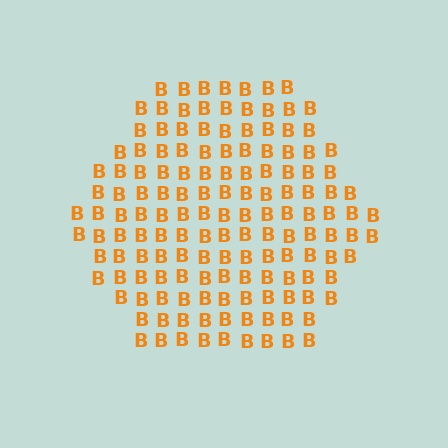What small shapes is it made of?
It is made of small letter B's.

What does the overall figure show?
The overall figure shows a hexagon.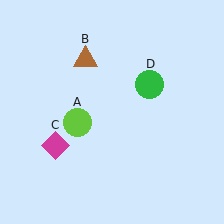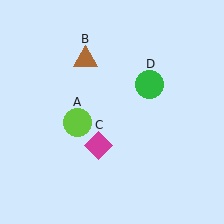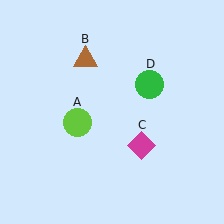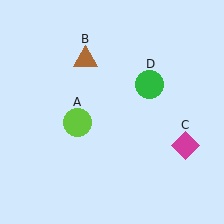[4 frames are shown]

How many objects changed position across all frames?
1 object changed position: magenta diamond (object C).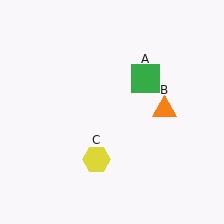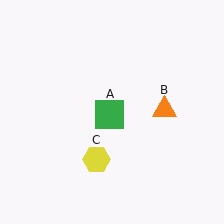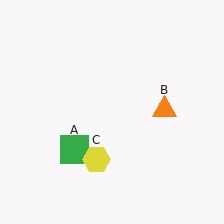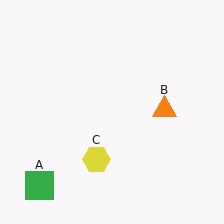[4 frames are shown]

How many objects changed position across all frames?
1 object changed position: green square (object A).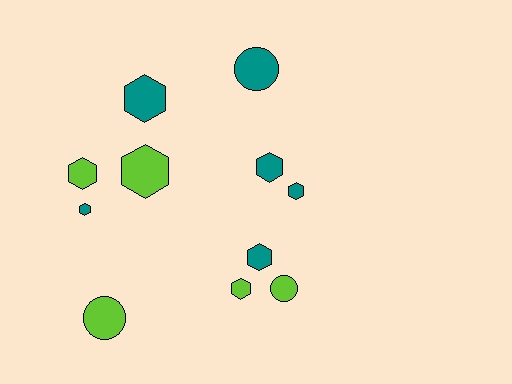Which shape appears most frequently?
Hexagon, with 8 objects.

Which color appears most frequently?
Teal, with 6 objects.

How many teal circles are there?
There is 1 teal circle.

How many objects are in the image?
There are 11 objects.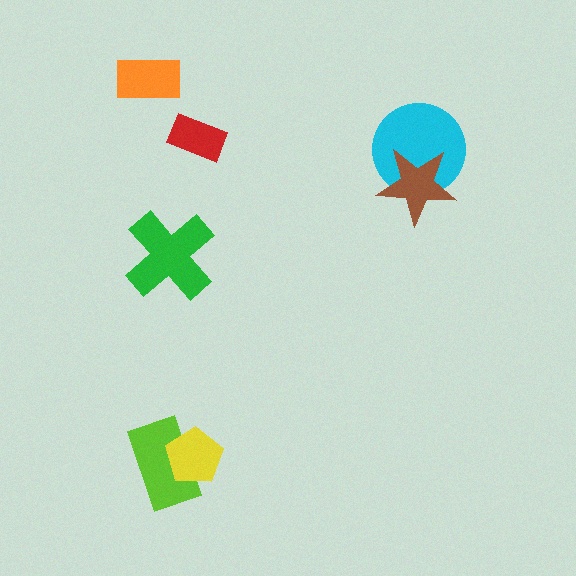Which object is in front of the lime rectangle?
The yellow pentagon is in front of the lime rectangle.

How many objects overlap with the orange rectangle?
0 objects overlap with the orange rectangle.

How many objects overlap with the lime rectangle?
1 object overlaps with the lime rectangle.